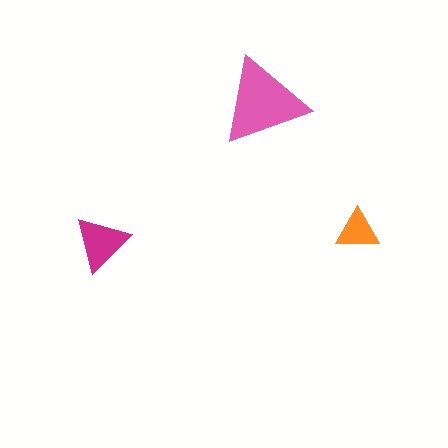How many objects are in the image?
There are 3 objects in the image.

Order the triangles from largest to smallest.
the pink one, the magenta one, the orange one.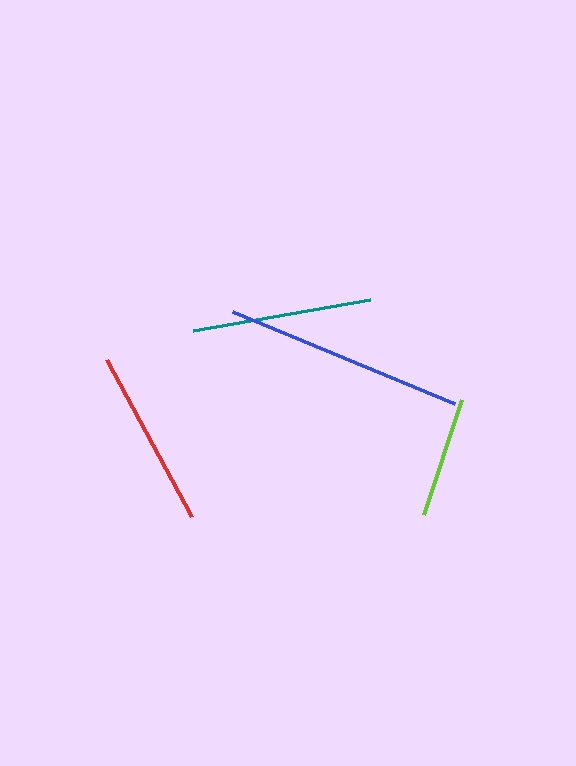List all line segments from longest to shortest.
From longest to shortest: blue, teal, red, lime.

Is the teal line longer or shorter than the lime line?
The teal line is longer than the lime line.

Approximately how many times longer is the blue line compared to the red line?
The blue line is approximately 1.3 times the length of the red line.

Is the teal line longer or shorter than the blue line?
The blue line is longer than the teal line.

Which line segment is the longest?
The blue line is the longest at approximately 240 pixels.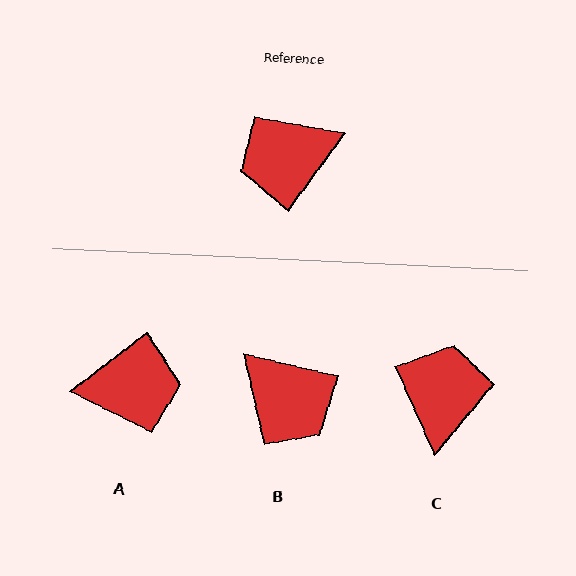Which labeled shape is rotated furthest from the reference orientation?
A, about 163 degrees away.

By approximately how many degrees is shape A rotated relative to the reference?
Approximately 163 degrees counter-clockwise.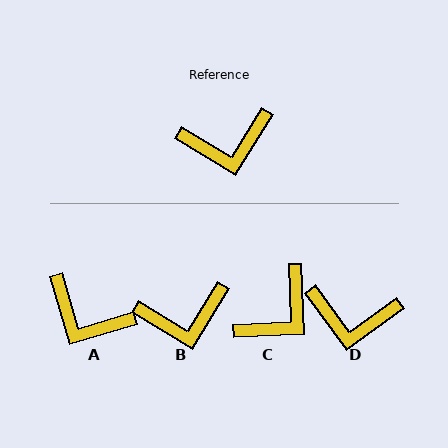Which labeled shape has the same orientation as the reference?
B.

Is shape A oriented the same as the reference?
No, it is off by about 42 degrees.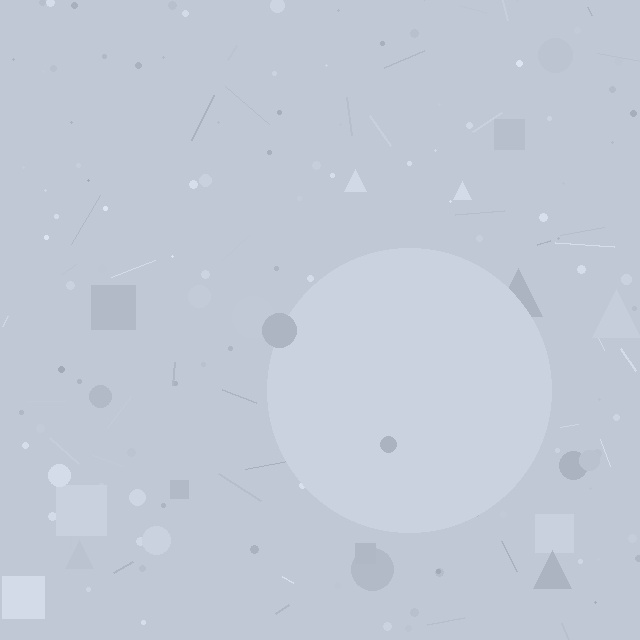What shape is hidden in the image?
A circle is hidden in the image.